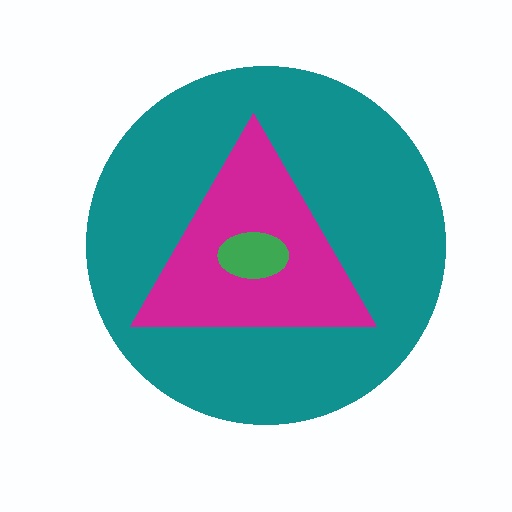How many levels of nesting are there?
3.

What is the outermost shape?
The teal circle.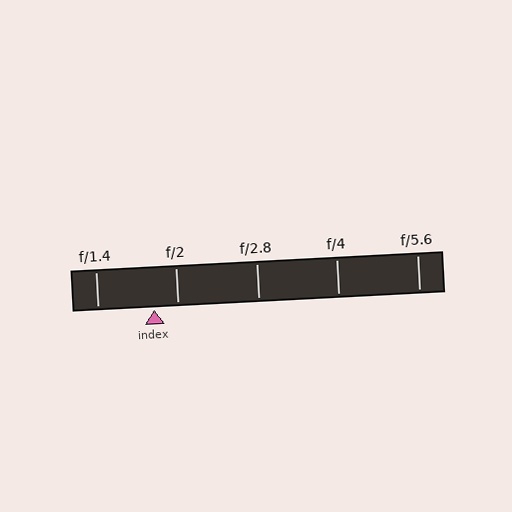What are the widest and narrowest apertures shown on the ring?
The widest aperture shown is f/1.4 and the narrowest is f/5.6.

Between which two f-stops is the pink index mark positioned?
The index mark is between f/1.4 and f/2.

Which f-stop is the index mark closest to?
The index mark is closest to f/2.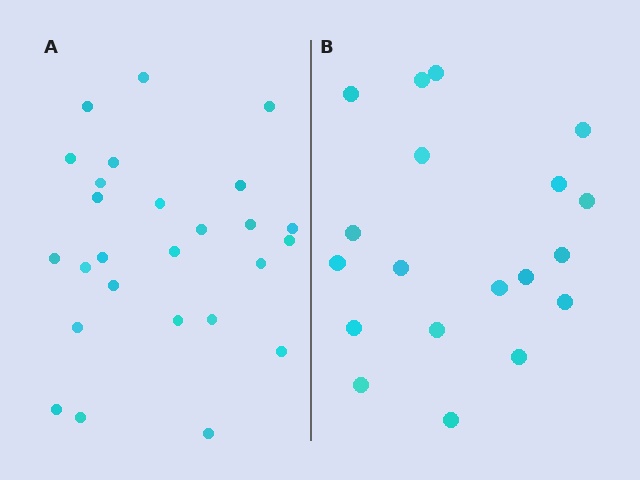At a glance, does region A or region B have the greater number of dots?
Region A (the left region) has more dots.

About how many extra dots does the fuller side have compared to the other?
Region A has roughly 8 or so more dots than region B.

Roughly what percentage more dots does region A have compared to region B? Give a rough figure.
About 35% more.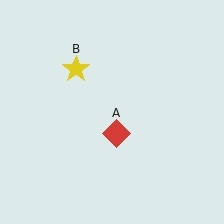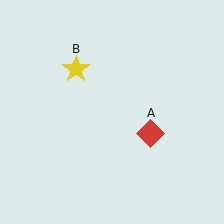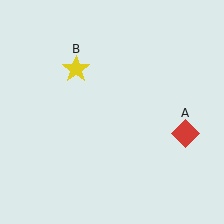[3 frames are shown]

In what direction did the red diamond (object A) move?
The red diamond (object A) moved right.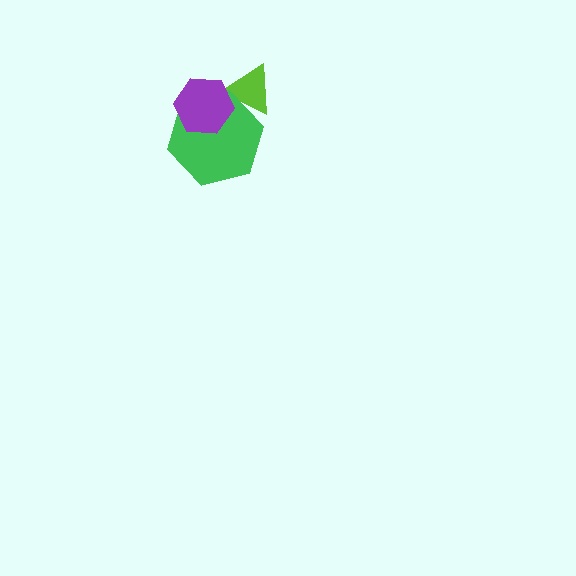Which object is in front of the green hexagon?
The purple hexagon is in front of the green hexagon.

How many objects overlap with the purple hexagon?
2 objects overlap with the purple hexagon.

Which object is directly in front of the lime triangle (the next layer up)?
The green hexagon is directly in front of the lime triangle.